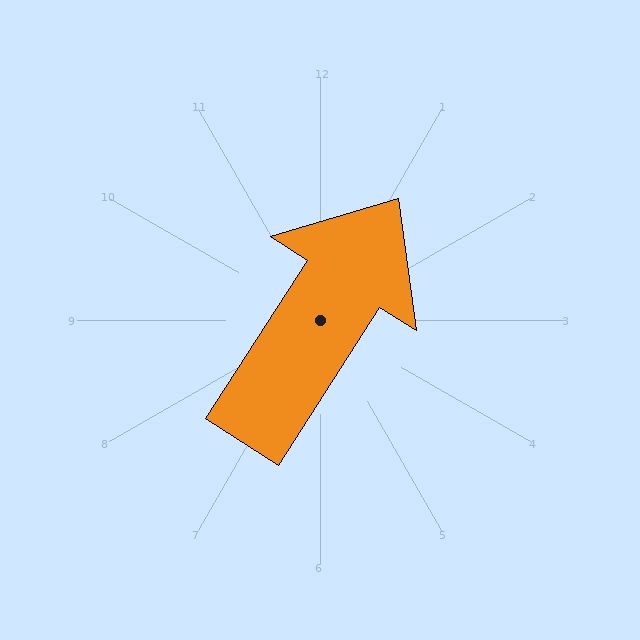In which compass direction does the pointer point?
Northeast.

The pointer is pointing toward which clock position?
Roughly 1 o'clock.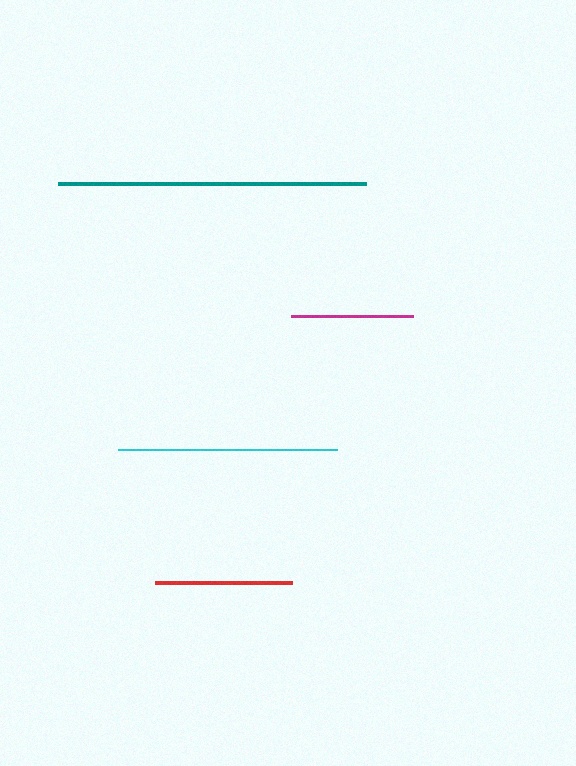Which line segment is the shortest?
The magenta line is the shortest at approximately 122 pixels.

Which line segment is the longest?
The teal line is the longest at approximately 308 pixels.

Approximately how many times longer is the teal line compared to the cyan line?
The teal line is approximately 1.4 times the length of the cyan line.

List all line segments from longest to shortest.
From longest to shortest: teal, cyan, red, magenta.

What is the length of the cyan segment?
The cyan segment is approximately 219 pixels long.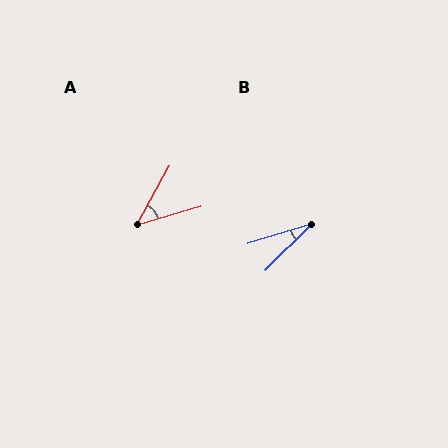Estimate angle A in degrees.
Approximately 45 degrees.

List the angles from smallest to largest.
B (28°), A (45°).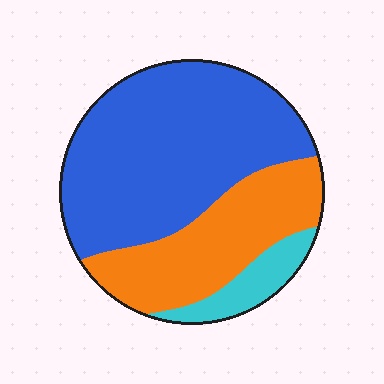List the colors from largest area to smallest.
From largest to smallest: blue, orange, cyan.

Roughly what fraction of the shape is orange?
Orange covers about 30% of the shape.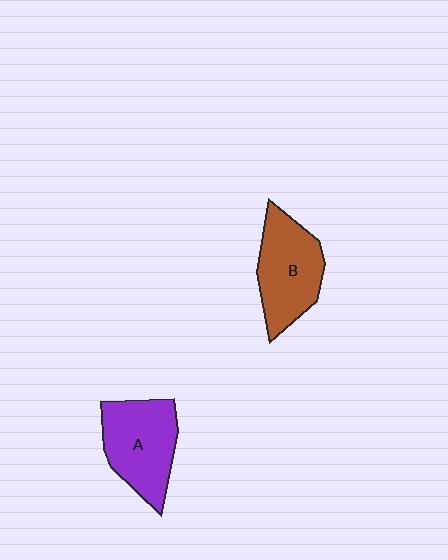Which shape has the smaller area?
Shape B (brown).